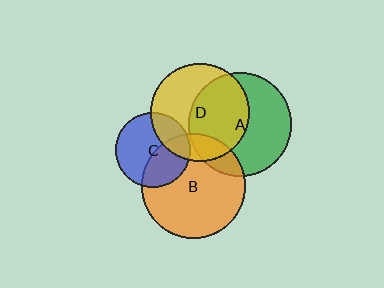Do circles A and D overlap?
Yes.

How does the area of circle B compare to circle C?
Approximately 1.9 times.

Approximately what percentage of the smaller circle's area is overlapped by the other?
Approximately 50%.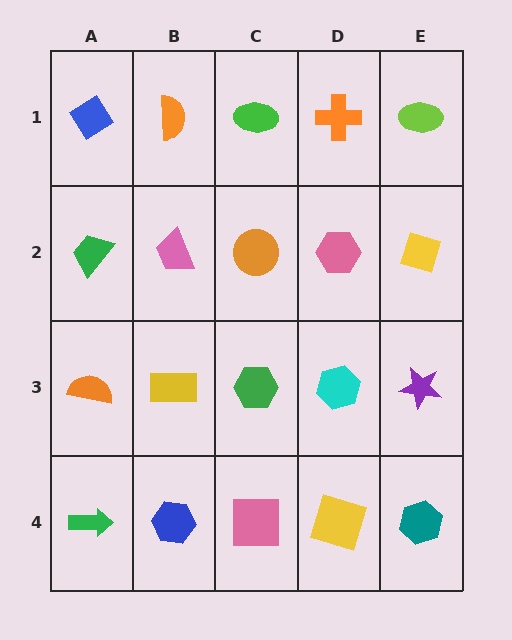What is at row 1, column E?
A lime ellipse.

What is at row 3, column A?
An orange semicircle.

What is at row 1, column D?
An orange cross.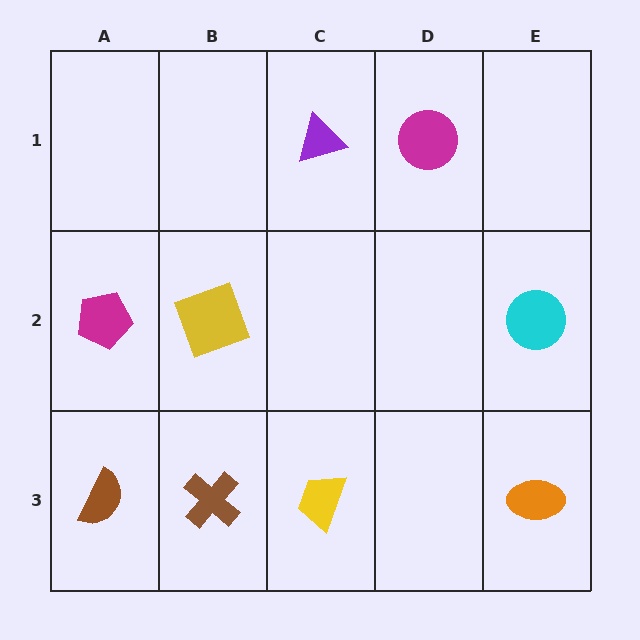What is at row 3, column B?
A brown cross.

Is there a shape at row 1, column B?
No, that cell is empty.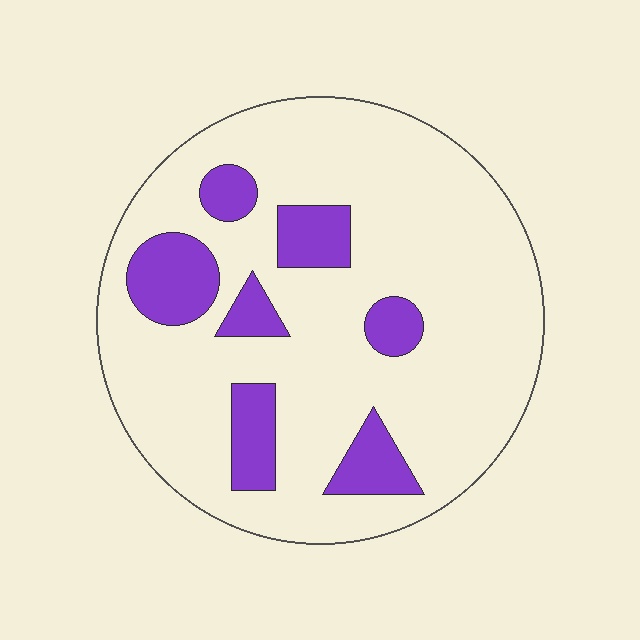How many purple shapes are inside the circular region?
7.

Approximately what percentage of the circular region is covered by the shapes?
Approximately 20%.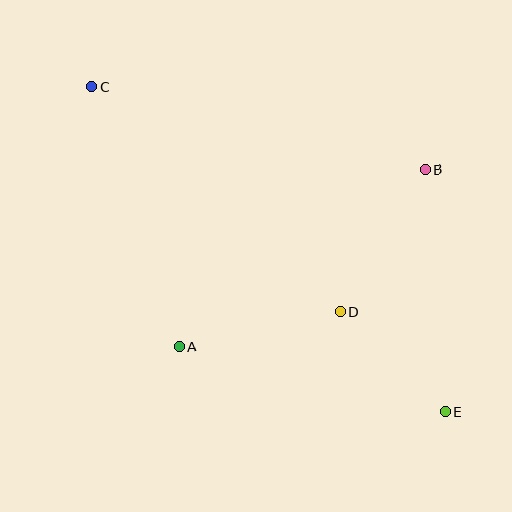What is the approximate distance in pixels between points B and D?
The distance between B and D is approximately 166 pixels.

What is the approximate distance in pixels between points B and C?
The distance between B and C is approximately 344 pixels.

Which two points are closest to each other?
Points D and E are closest to each other.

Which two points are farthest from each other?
Points C and E are farthest from each other.